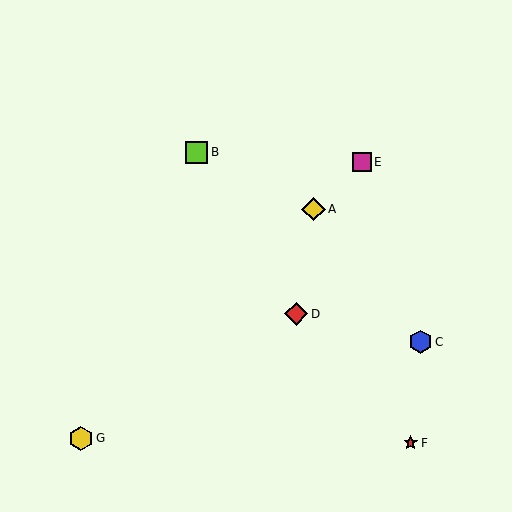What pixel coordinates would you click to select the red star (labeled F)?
Click at (411, 443) to select the red star F.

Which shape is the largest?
The yellow hexagon (labeled G) is the largest.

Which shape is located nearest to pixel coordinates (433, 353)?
The blue hexagon (labeled C) at (420, 342) is nearest to that location.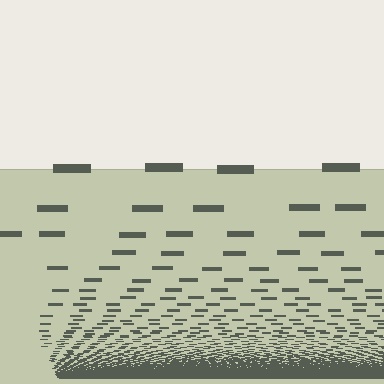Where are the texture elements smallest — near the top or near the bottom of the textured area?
Near the bottom.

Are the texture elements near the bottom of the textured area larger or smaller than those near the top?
Smaller. The gradient is inverted — elements near the bottom are smaller and denser.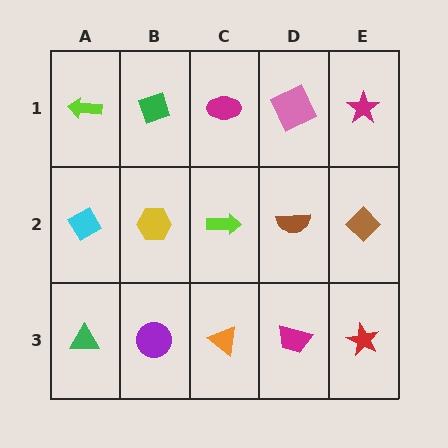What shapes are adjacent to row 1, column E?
A brown diamond (row 2, column E), a pink square (row 1, column D).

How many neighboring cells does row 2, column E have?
3.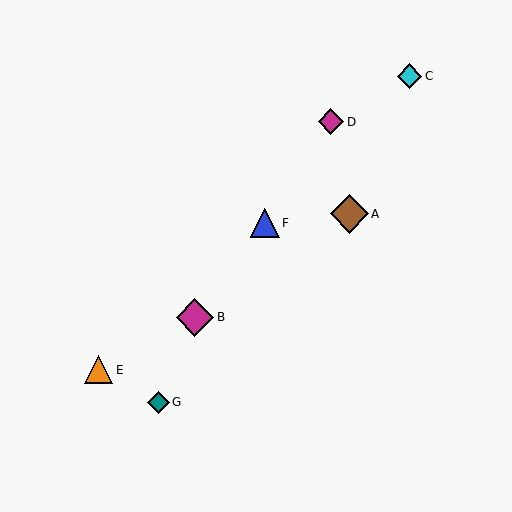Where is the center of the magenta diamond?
The center of the magenta diamond is at (331, 122).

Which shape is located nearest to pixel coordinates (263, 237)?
The blue triangle (labeled F) at (265, 223) is nearest to that location.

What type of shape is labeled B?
Shape B is a magenta diamond.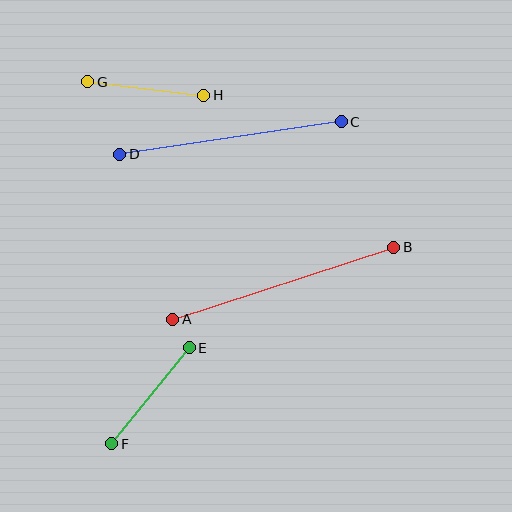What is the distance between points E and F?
The distance is approximately 123 pixels.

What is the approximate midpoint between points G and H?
The midpoint is at approximately (146, 88) pixels.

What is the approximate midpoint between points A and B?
The midpoint is at approximately (283, 283) pixels.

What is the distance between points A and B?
The distance is approximately 232 pixels.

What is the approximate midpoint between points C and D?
The midpoint is at approximately (231, 138) pixels.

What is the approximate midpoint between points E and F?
The midpoint is at approximately (150, 396) pixels.